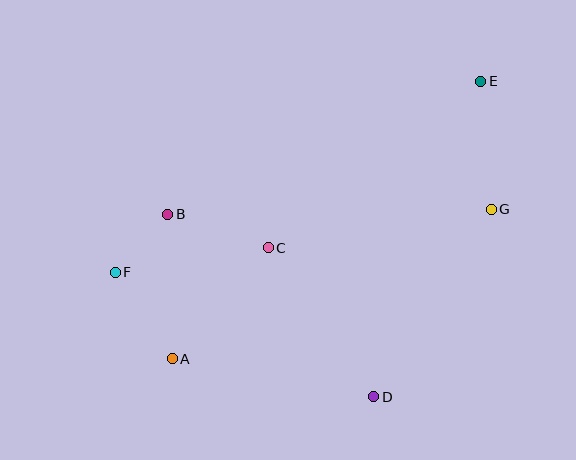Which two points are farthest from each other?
Points A and E are farthest from each other.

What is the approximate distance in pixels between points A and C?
The distance between A and C is approximately 147 pixels.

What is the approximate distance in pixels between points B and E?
The distance between B and E is approximately 340 pixels.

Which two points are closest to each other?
Points B and F are closest to each other.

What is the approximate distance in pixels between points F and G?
The distance between F and G is approximately 381 pixels.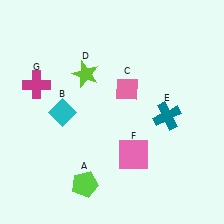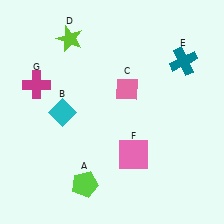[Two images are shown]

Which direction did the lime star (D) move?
The lime star (D) moved up.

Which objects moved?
The objects that moved are: the lime star (D), the teal cross (E).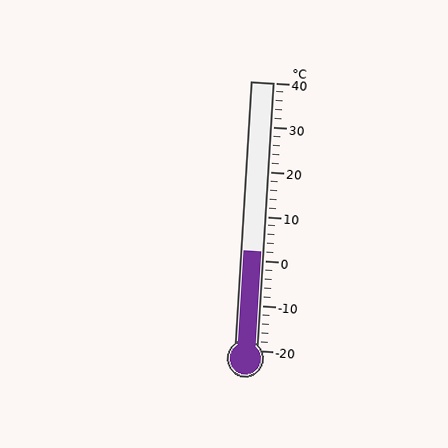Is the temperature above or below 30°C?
The temperature is below 30°C.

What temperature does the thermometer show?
The thermometer shows approximately 2°C.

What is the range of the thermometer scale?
The thermometer scale ranges from -20°C to 40°C.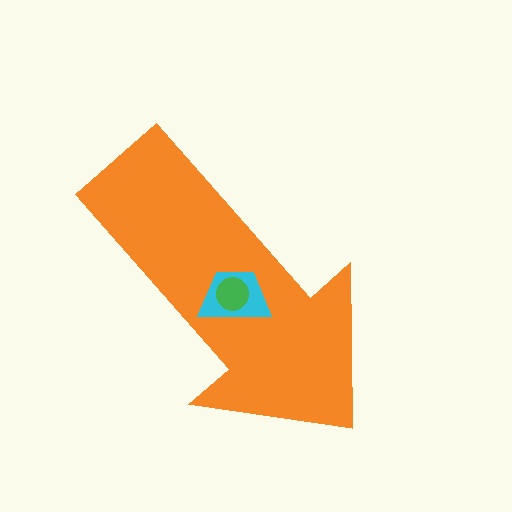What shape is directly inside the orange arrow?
The cyan trapezoid.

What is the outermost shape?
The orange arrow.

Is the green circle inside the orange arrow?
Yes.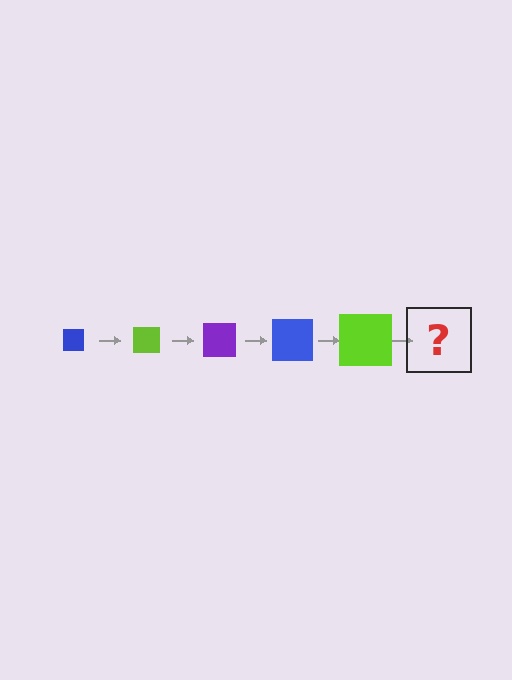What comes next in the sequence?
The next element should be a purple square, larger than the previous one.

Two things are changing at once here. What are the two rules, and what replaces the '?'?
The two rules are that the square grows larger each step and the color cycles through blue, lime, and purple. The '?' should be a purple square, larger than the previous one.